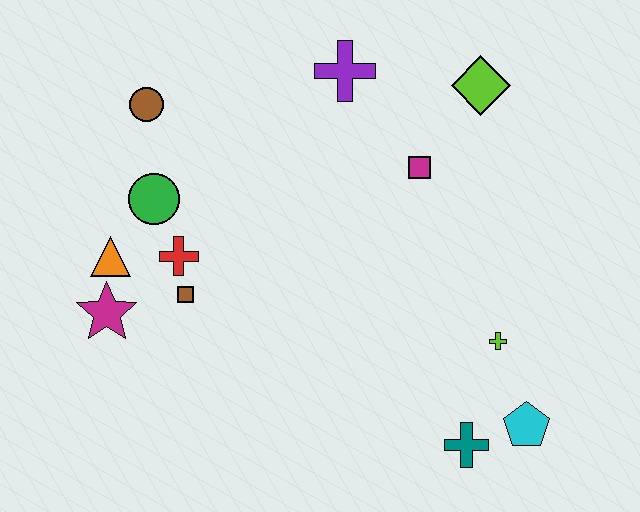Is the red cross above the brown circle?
No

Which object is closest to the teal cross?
The cyan pentagon is closest to the teal cross.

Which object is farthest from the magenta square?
The magenta star is farthest from the magenta square.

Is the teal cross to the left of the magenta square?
No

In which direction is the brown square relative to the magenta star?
The brown square is to the right of the magenta star.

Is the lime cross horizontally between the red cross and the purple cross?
No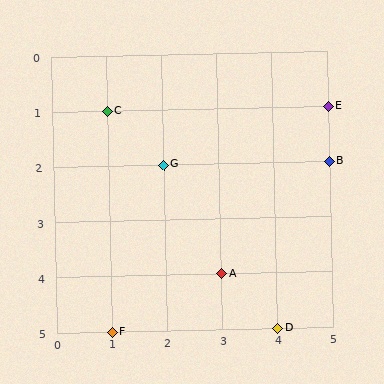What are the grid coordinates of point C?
Point C is at grid coordinates (1, 1).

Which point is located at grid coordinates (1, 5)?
Point F is at (1, 5).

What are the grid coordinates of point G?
Point G is at grid coordinates (2, 2).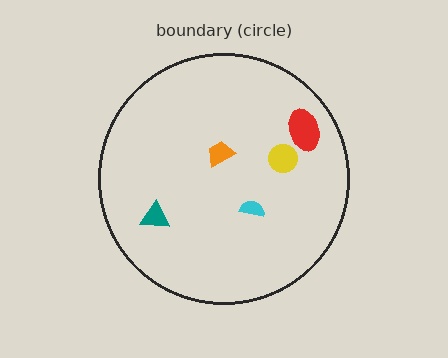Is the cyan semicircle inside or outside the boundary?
Inside.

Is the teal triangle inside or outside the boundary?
Inside.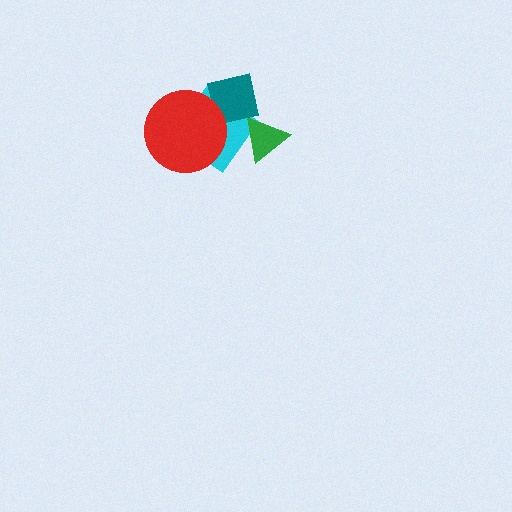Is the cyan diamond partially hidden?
Yes, it is partially covered by another shape.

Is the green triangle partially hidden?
No, no other shape covers it.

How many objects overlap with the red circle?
2 objects overlap with the red circle.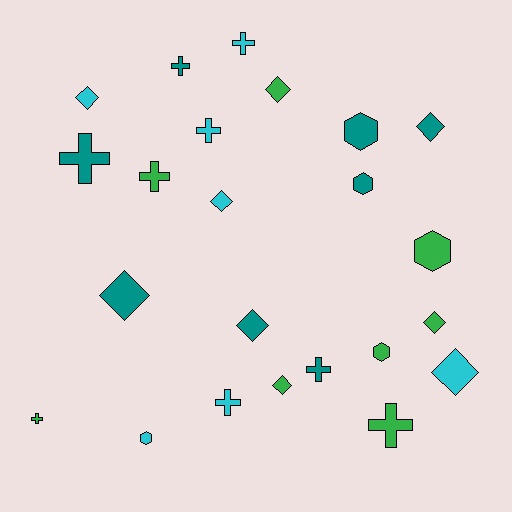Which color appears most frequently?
Teal, with 8 objects.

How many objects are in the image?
There are 23 objects.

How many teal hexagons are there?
There are 2 teal hexagons.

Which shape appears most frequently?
Diamond, with 9 objects.